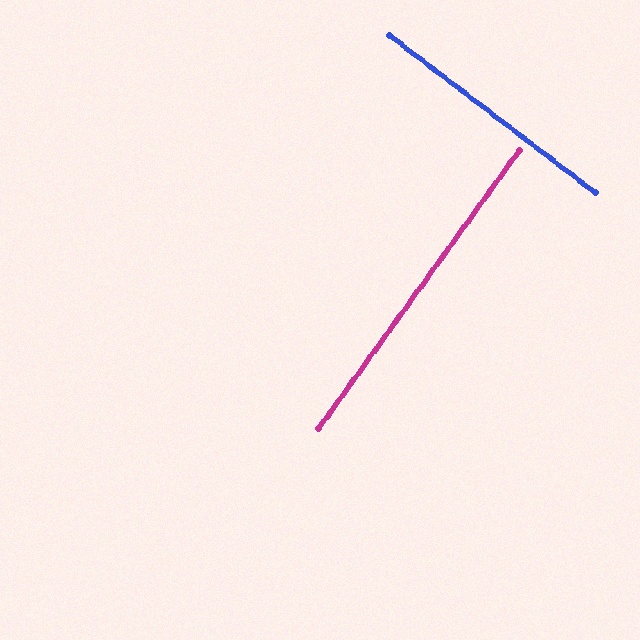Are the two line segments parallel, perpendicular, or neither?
Perpendicular — they meet at approximately 88°.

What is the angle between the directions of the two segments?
Approximately 88 degrees.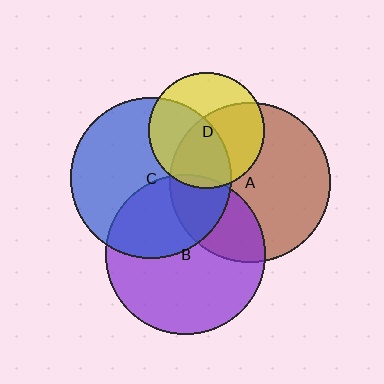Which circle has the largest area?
Circle C (blue).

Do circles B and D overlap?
Yes.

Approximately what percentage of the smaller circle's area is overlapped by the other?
Approximately 5%.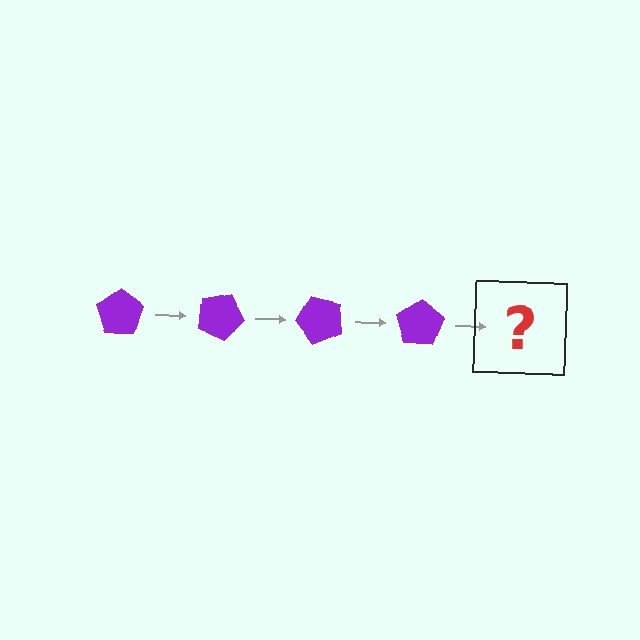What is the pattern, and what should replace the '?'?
The pattern is that the pentagon rotates 25 degrees each step. The '?' should be a purple pentagon rotated 100 degrees.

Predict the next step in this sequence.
The next step is a purple pentagon rotated 100 degrees.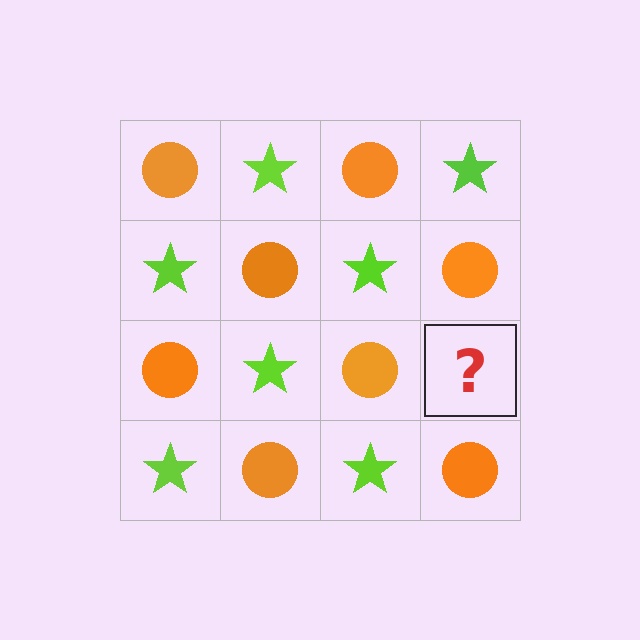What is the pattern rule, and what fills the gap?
The rule is that it alternates orange circle and lime star in a checkerboard pattern. The gap should be filled with a lime star.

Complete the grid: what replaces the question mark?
The question mark should be replaced with a lime star.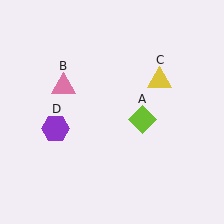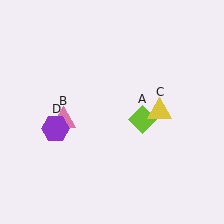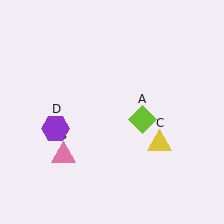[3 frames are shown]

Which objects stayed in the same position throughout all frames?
Lime diamond (object A) and purple hexagon (object D) remained stationary.